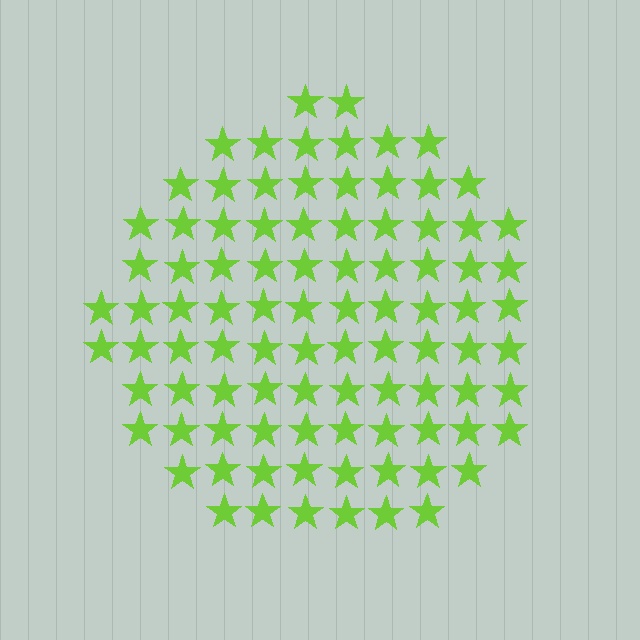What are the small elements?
The small elements are stars.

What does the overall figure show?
The overall figure shows a circle.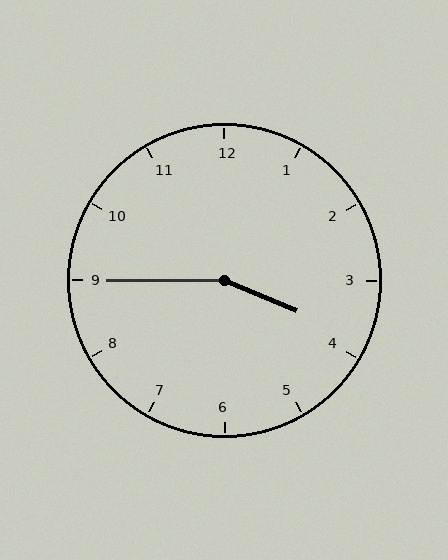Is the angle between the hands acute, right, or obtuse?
It is obtuse.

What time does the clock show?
3:45.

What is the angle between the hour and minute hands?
Approximately 158 degrees.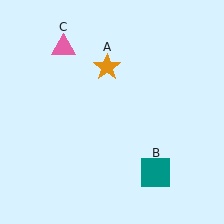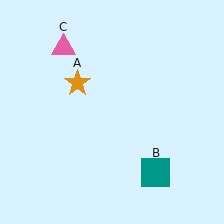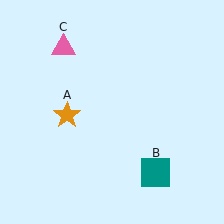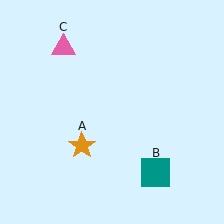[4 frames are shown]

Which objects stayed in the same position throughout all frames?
Teal square (object B) and pink triangle (object C) remained stationary.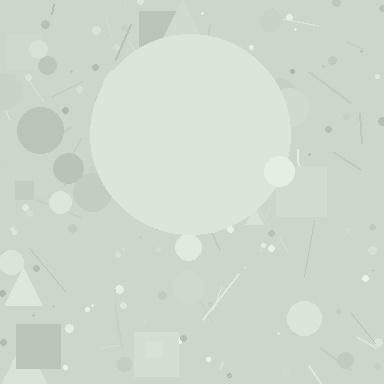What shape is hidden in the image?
A circle is hidden in the image.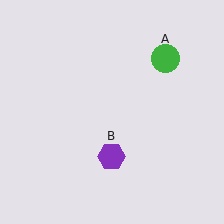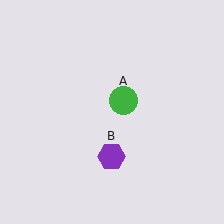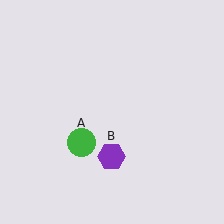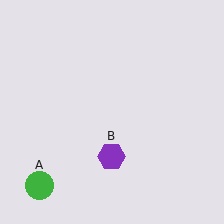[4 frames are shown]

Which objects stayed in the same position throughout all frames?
Purple hexagon (object B) remained stationary.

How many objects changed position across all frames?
1 object changed position: green circle (object A).